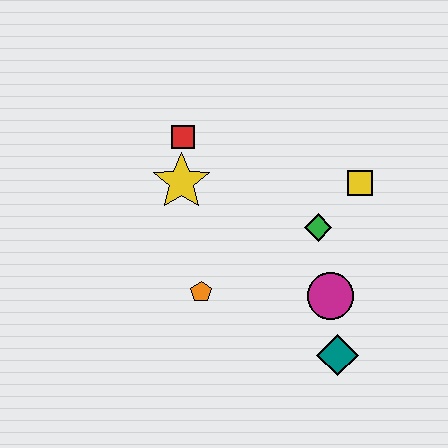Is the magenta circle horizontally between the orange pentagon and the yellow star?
No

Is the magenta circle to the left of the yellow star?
No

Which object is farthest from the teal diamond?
The red square is farthest from the teal diamond.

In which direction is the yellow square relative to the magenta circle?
The yellow square is above the magenta circle.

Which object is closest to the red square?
The yellow star is closest to the red square.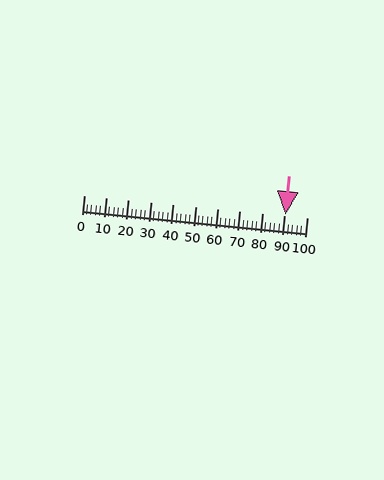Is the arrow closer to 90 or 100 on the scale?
The arrow is closer to 90.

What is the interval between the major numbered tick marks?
The major tick marks are spaced 10 units apart.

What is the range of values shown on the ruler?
The ruler shows values from 0 to 100.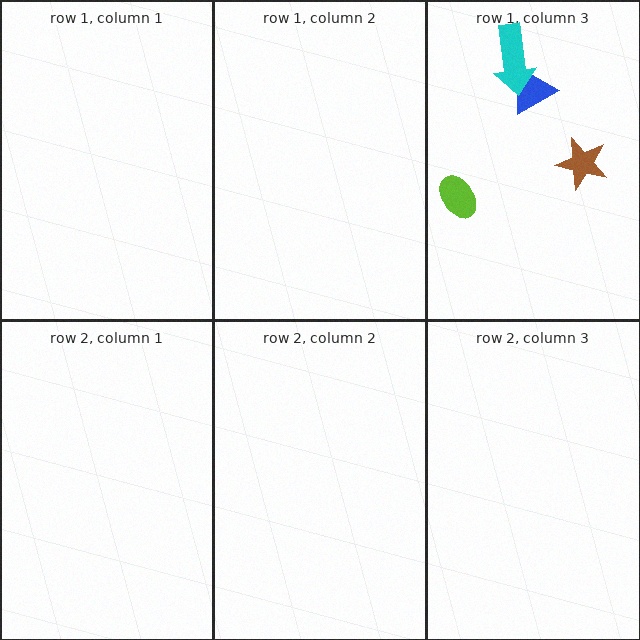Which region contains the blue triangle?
The row 1, column 3 region.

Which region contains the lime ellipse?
The row 1, column 3 region.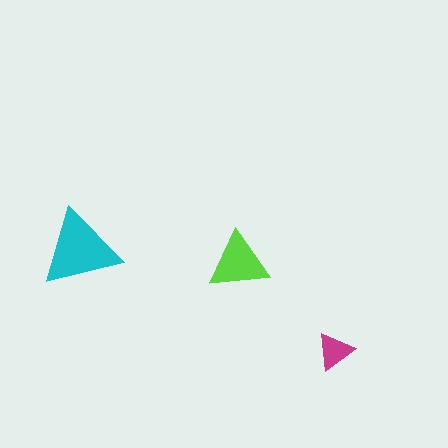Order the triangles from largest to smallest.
the cyan one, the lime one, the magenta one.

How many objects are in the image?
There are 3 objects in the image.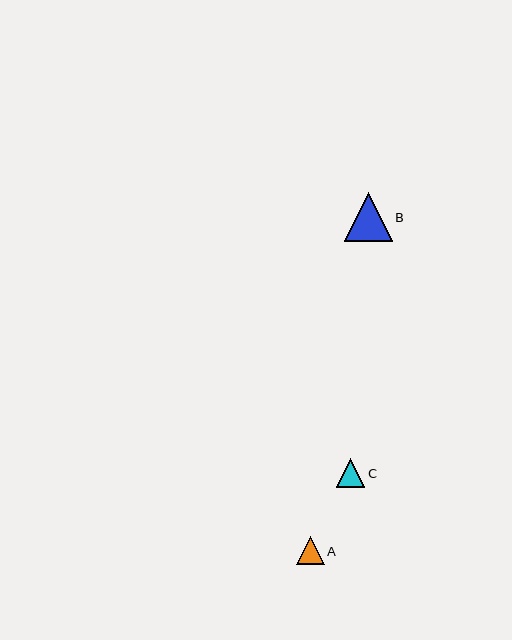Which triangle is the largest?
Triangle B is the largest with a size of approximately 48 pixels.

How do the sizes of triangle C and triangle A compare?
Triangle C and triangle A are approximately the same size.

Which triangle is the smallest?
Triangle A is the smallest with a size of approximately 28 pixels.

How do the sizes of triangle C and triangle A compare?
Triangle C and triangle A are approximately the same size.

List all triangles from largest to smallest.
From largest to smallest: B, C, A.